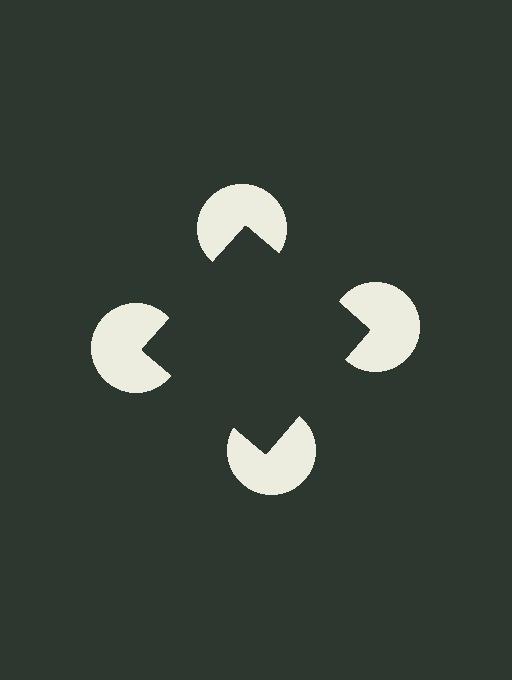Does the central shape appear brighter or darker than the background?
It typically appears slightly darker than the background, even though no actual brightness change is drawn.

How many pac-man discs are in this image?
There are 4 — one at each vertex of the illusory square.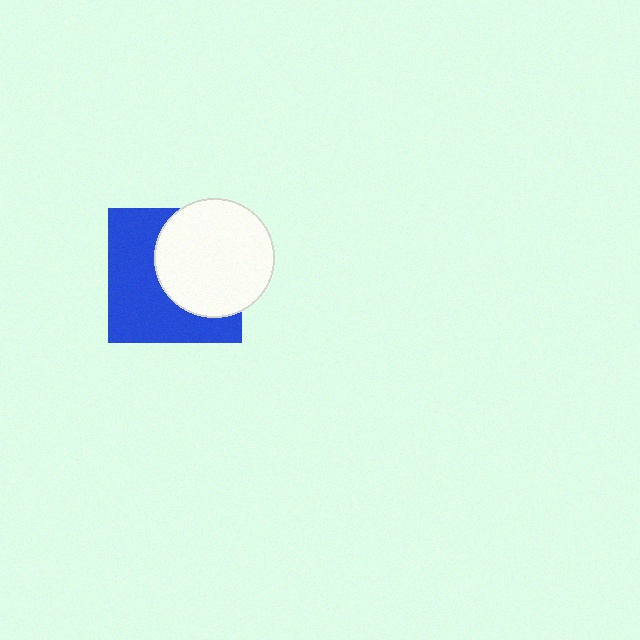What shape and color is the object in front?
The object in front is a white circle.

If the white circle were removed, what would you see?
You would see the complete blue square.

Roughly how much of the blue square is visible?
About half of it is visible (roughly 54%).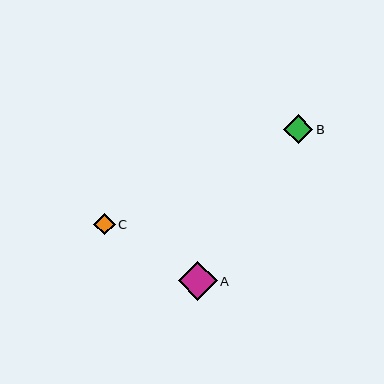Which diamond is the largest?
Diamond A is the largest with a size of approximately 39 pixels.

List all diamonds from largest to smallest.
From largest to smallest: A, B, C.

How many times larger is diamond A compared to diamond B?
Diamond A is approximately 1.4 times the size of diamond B.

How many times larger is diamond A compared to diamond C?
Diamond A is approximately 1.8 times the size of diamond C.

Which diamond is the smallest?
Diamond C is the smallest with a size of approximately 21 pixels.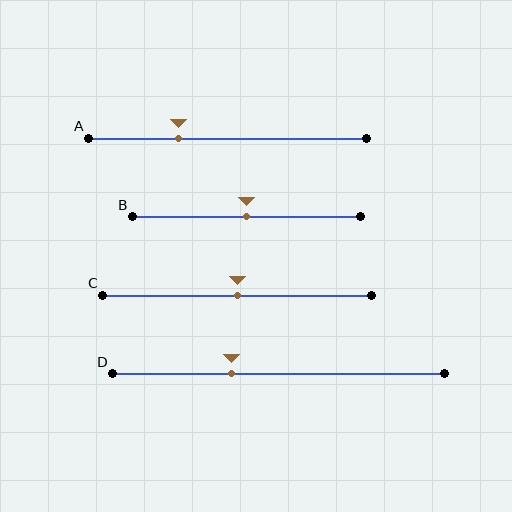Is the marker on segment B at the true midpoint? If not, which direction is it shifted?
Yes, the marker on segment B is at the true midpoint.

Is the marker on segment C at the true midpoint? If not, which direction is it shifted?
Yes, the marker on segment C is at the true midpoint.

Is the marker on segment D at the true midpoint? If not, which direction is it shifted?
No, the marker on segment D is shifted to the left by about 14% of the segment length.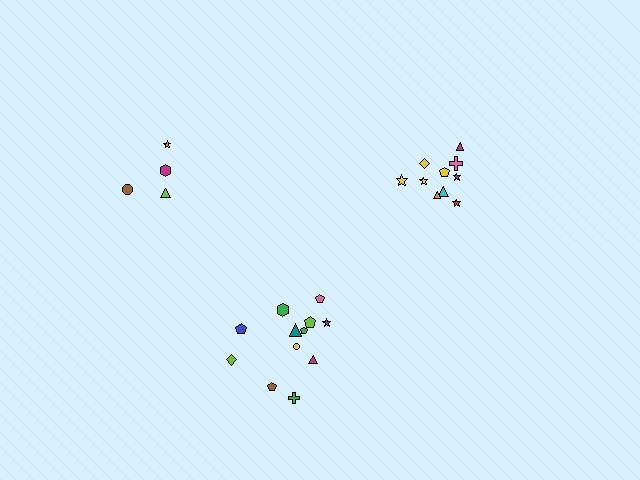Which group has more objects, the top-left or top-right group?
The top-right group.